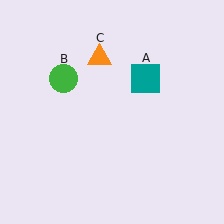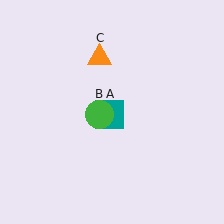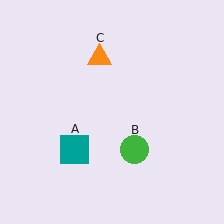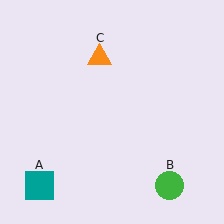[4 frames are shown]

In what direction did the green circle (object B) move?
The green circle (object B) moved down and to the right.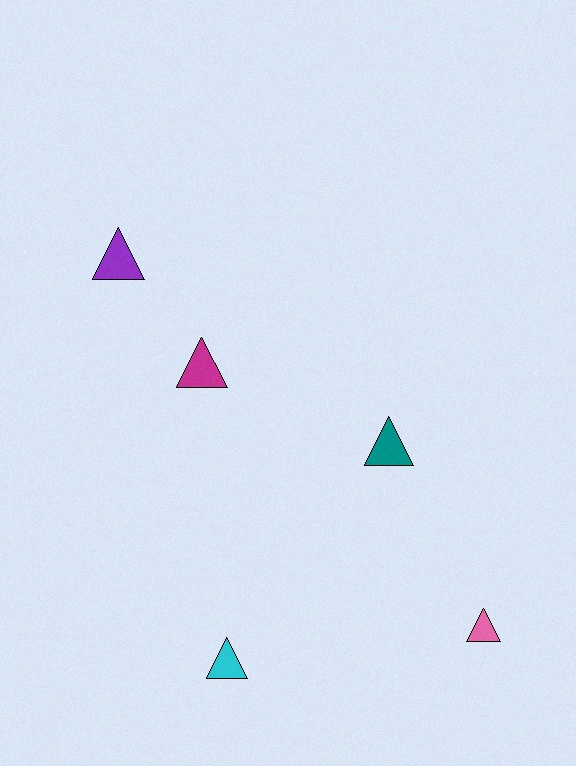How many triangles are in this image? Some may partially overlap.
There are 5 triangles.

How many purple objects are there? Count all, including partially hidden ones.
There is 1 purple object.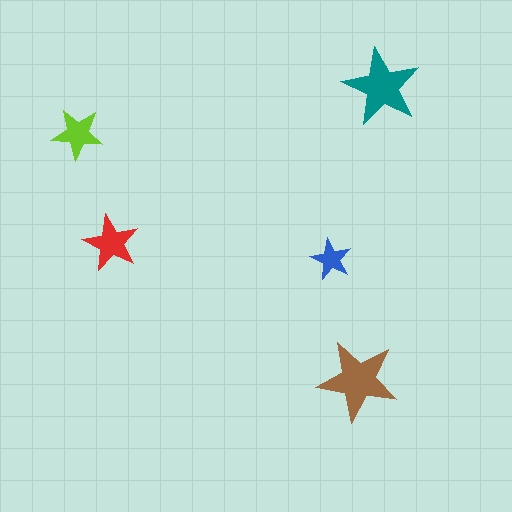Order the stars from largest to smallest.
the brown one, the teal one, the red one, the lime one, the blue one.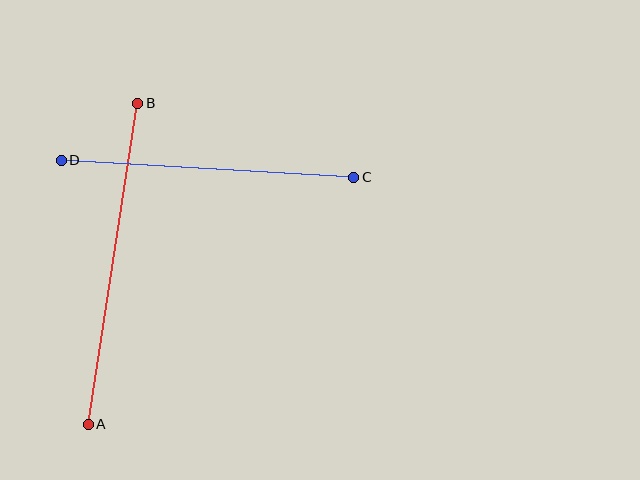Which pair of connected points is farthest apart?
Points A and B are farthest apart.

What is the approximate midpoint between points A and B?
The midpoint is at approximately (113, 264) pixels.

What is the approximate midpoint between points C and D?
The midpoint is at approximately (207, 169) pixels.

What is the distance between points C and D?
The distance is approximately 293 pixels.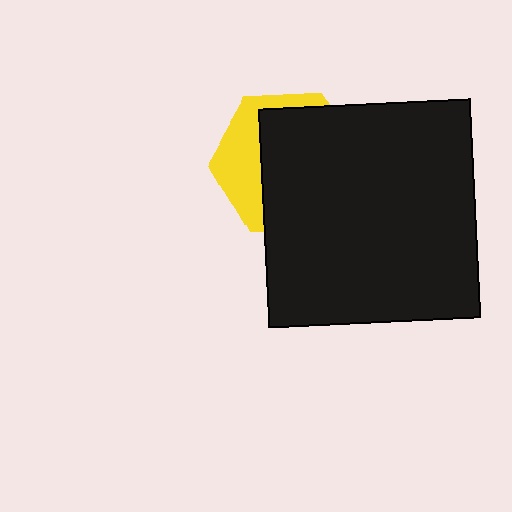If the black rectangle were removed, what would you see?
You would see the complete yellow hexagon.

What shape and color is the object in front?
The object in front is a black rectangle.